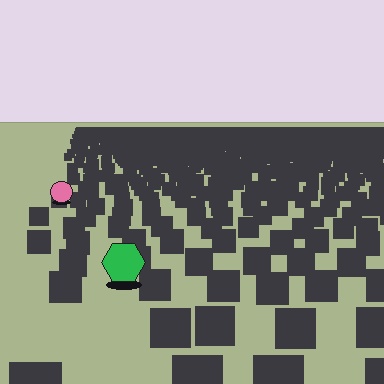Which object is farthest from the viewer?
The pink circle is farthest from the viewer. It appears smaller and the ground texture around it is denser.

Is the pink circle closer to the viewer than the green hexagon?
No. The green hexagon is closer — you can tell from the texture gradient: the ground texture is coarser near it.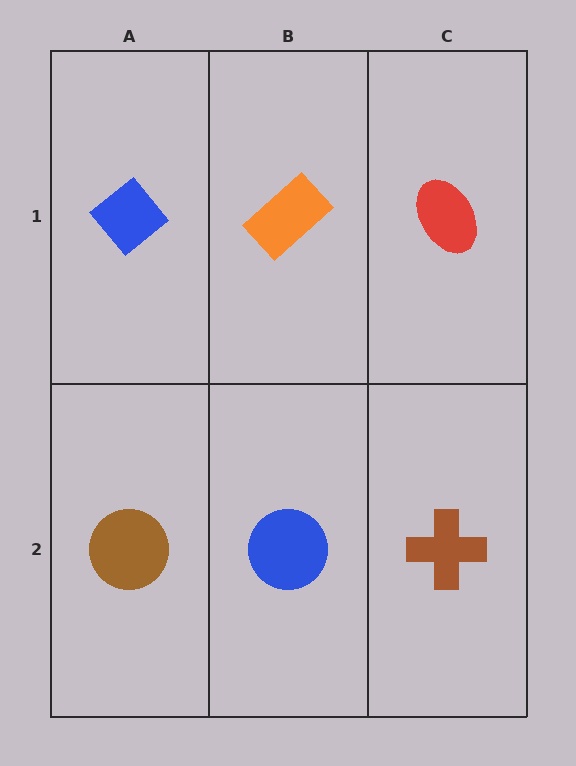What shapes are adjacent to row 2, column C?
A red ellipse (row 1, column C), a blue circle (row 2, column B).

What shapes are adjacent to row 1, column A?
A brown circle (row 2, column A), an orange rectangle (row 1, column B).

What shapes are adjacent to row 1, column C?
A brown cross (row 2, column C), an orange rectangle (row 1, column B).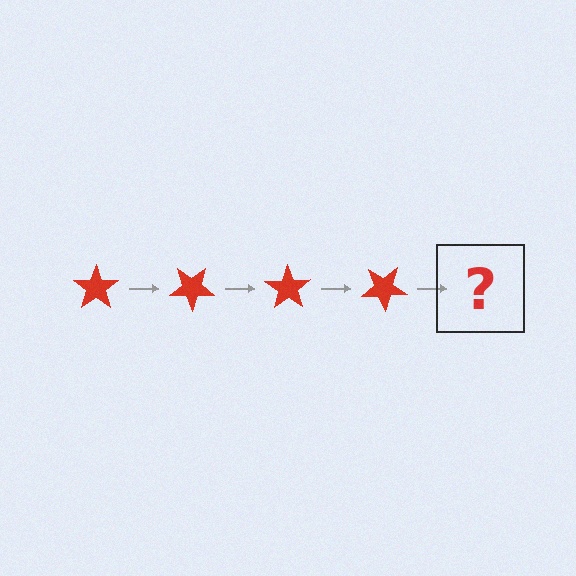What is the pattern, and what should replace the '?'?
The pattern is that the star rotates 35 degrees each step. The '?' should be a red star rotated 140 degrees.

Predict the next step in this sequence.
The next step is a red star rotated 140 degrees.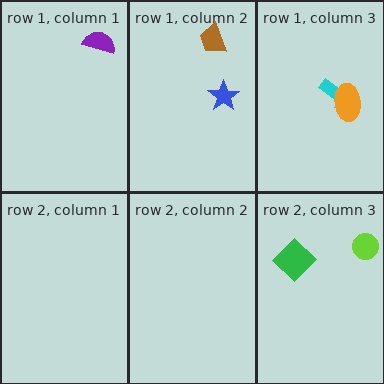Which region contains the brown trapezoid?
The row 1, column 2 region.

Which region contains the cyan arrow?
The row 1, column 3 region.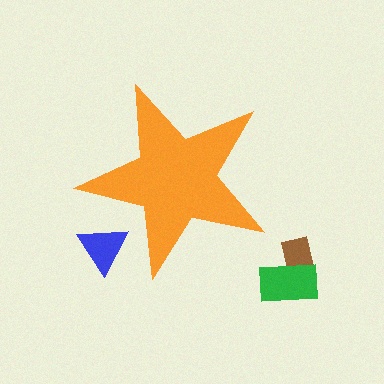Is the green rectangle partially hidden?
No, the green rectangle is fully visible.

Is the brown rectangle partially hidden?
No, the brown rectangle is fully visible.